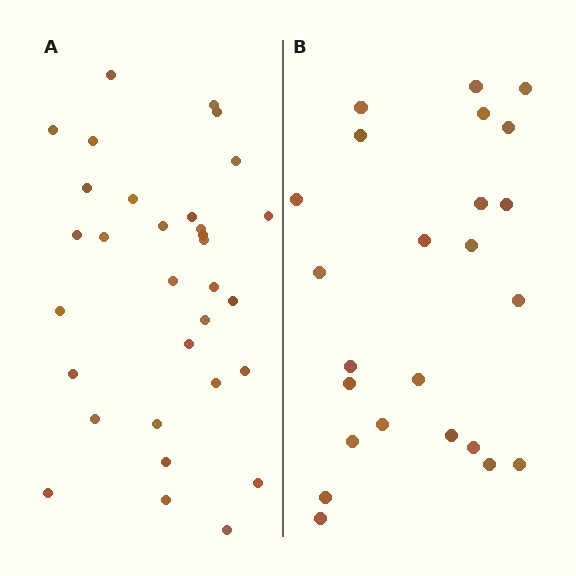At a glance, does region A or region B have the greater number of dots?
Region A (the left region) has more dots.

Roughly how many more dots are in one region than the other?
Region A has roughly 8 or so more dots than region B.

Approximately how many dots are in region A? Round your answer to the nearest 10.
About 30 dots. (The exact count is 32, which rounds to 30.)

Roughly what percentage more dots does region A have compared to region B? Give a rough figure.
About 35% more.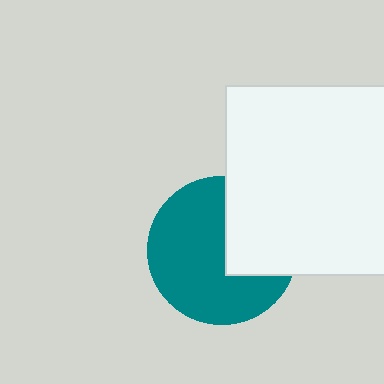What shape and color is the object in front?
The object in front is a white square.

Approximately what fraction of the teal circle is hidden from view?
Roughly 34% of the teal circle is hidden behind the white square.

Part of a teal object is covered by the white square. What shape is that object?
It is a circle.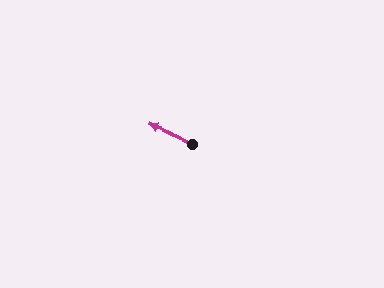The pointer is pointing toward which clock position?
Roughly 10 o'clock.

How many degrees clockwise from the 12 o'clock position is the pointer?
Approximately 293 degrees.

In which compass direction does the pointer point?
Northwest.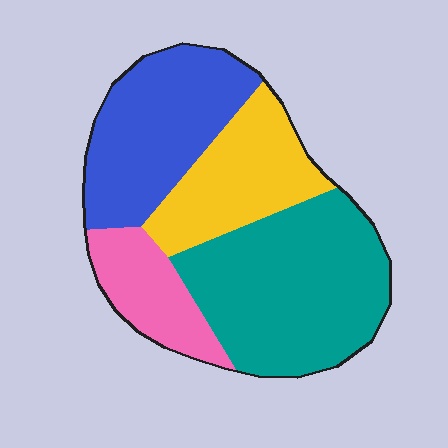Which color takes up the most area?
Teal, at roughly 40%.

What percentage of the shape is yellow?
Yellow takes up about one fifth (1/5) of the shape.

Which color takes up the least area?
Pink, at roughly 15%.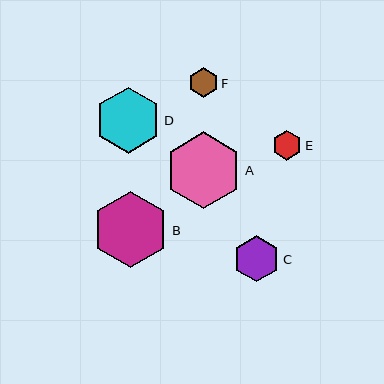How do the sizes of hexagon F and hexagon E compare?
Hexagon F and hexagon E are approximately the same size.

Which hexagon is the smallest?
Hexagon E is the smallest with a size of approximately 29 pixels.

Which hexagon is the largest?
Hexagon B is the largest with a size of approximately 77 pixels.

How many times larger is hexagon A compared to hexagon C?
Hexagon A is approximately 1.6 times the size of hexagon C.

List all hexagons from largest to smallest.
From largest to smallest: B, A, D, C, F, E.